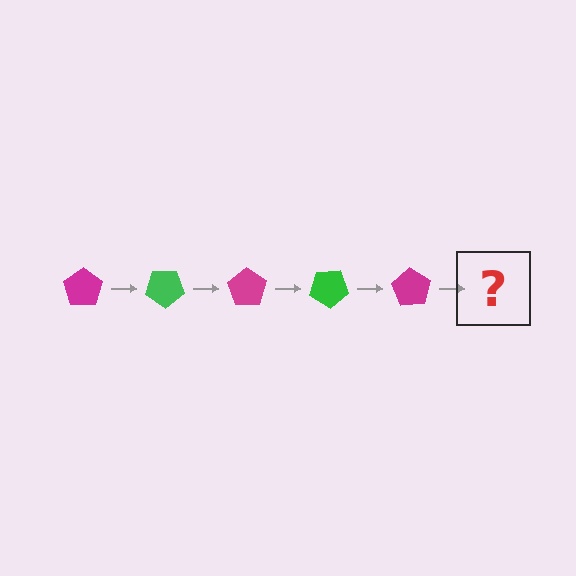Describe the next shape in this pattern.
It should be a green pentagon, rotated 175 degrees from the start.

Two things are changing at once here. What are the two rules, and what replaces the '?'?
The two rules are that it rotates 35 degrees each step and the color cycles through magenta and green. The '?' should be a green pentagon, rotated 175 degrees from the start.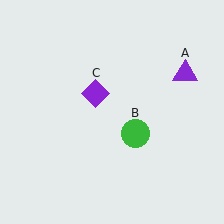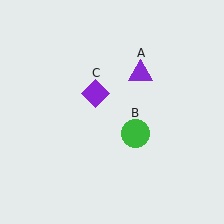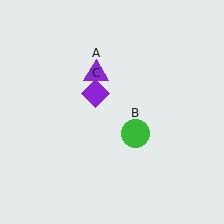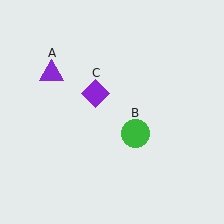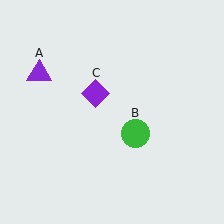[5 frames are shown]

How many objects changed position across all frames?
1 object changed position: purple triangle (object A).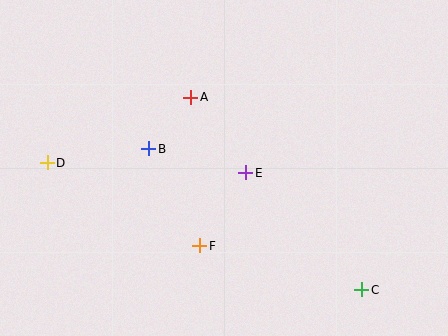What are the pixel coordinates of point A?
Point A is at (191, 97).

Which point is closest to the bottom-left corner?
Point D is closest to the bottom-left corner.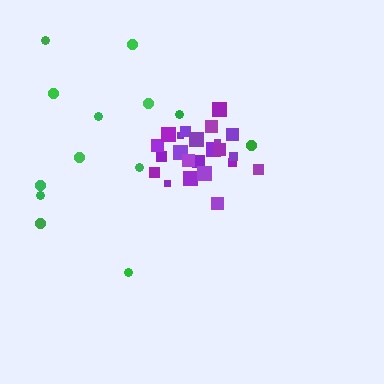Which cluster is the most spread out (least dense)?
Green.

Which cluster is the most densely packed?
Purple.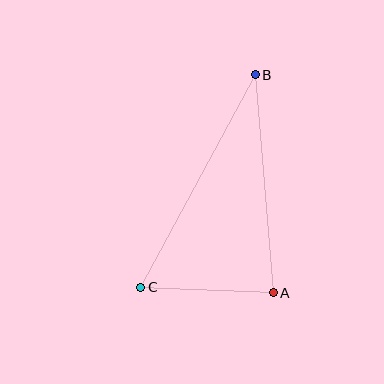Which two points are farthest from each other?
Points B and C are farthest from each other.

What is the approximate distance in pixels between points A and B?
The distance between A and B is approximately 219 pixels.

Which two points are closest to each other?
Points A and C are closest to each other.